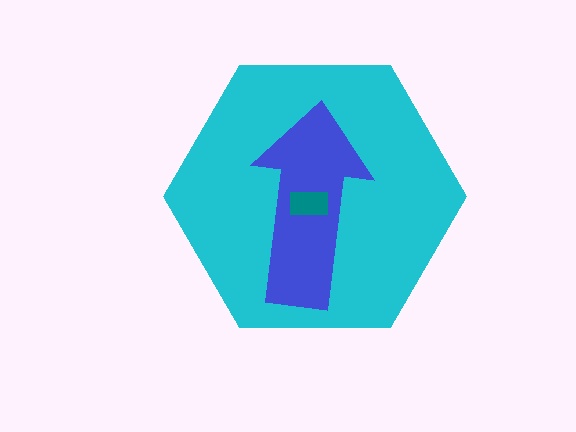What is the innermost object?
The teal rectangle.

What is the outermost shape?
The cyan hexagon.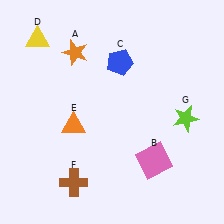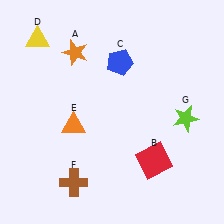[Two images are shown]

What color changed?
The square (B) changed from pink in Image 1 to red in Image 2.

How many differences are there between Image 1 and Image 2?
There is 1 difference between the two images.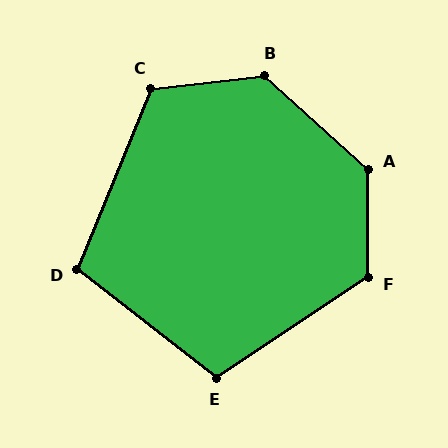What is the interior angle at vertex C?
Approximately 119 degrees (obtuse).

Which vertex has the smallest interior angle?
D, at approximately 106 degrees.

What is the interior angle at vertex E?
Approximately 109 degrees (obtuse).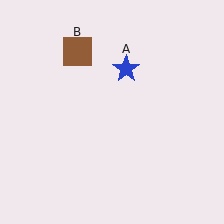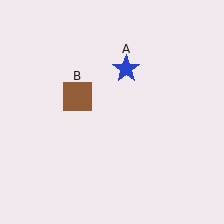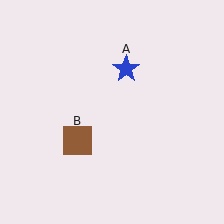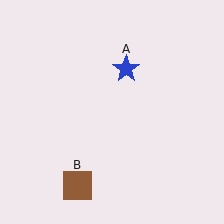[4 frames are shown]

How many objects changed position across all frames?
1 object changed position: brown square (object B).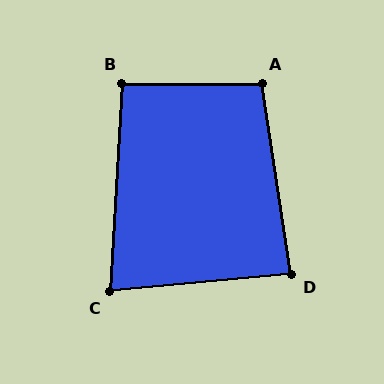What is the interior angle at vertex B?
Approximately 93 degrees (approximately right).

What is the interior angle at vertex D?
Approximately 87 degrees (approximately right).